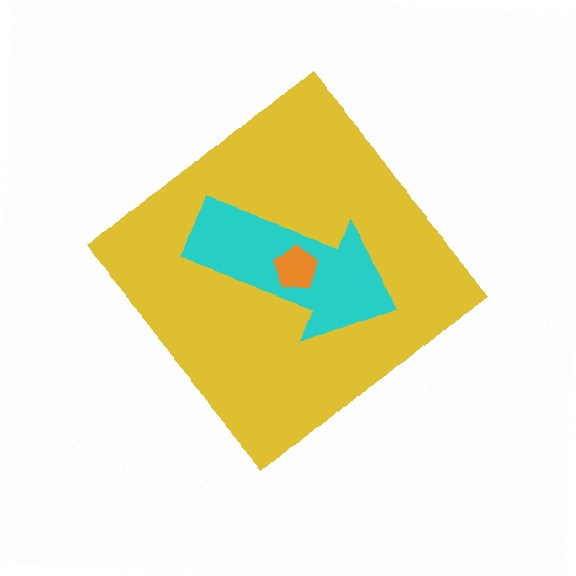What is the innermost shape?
The orange pentagon.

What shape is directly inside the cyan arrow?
The orange pentagon.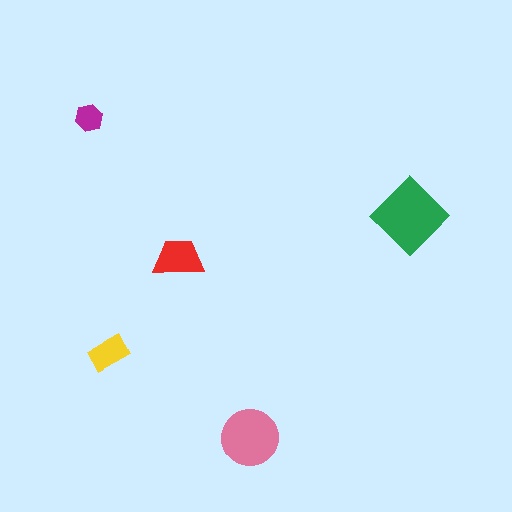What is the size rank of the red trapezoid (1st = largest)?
3rd.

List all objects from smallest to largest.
The magenta hexagon, the yellow rectangle, the red trapezoid, the pink circle, the green diamond.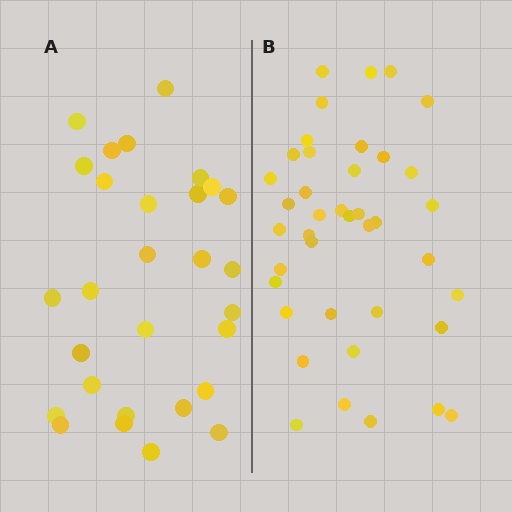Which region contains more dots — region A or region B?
Region B (the right region) has more dots.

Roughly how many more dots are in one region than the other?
Region B has roughly 12 or so more dots than region A.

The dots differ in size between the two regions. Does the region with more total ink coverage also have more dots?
No. Region A has more total ink coverage because its dots are larger, but region B actually contains more individual dots. Total area can be misleading — the number of items is what matters here.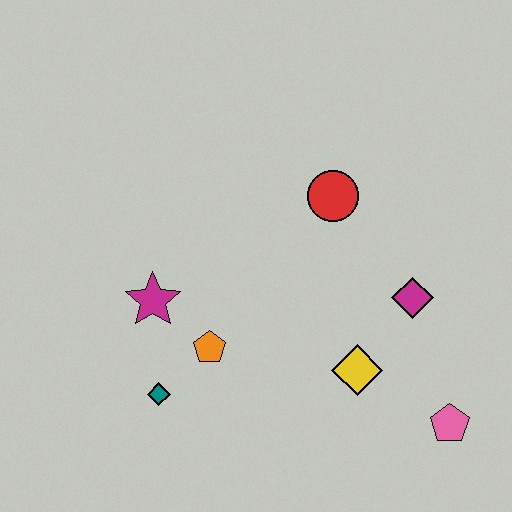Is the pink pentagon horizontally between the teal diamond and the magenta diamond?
No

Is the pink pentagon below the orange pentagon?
Yes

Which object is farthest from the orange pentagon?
The pink pentagon is farthest from the orange pentagon.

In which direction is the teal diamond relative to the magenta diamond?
The teal diamond is to the left of the magenta diamond.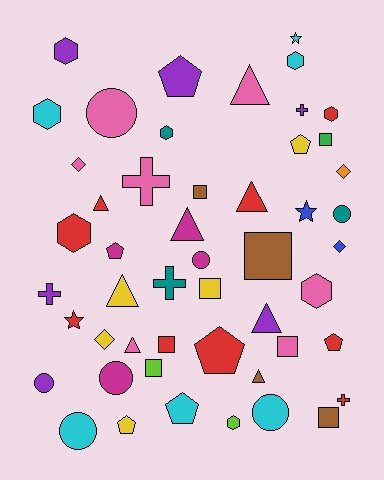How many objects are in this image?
There are 50 objects.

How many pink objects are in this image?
There are 7 pink objects.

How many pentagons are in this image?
There are 7 pentagons.